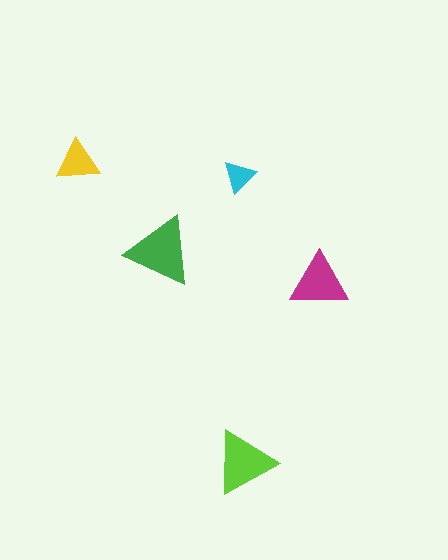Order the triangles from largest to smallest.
the green one, the lime one, the magenta one, the yellow one, the cyan one.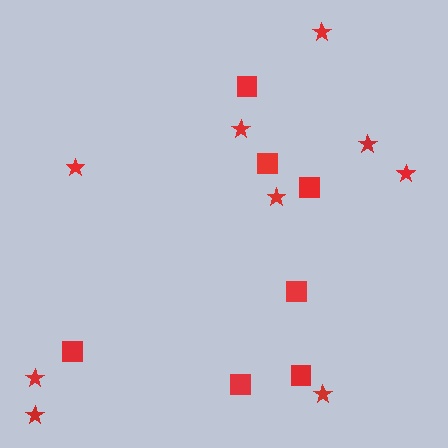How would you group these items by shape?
There are 2 groups: one group of stars (9) and one group of squares (7).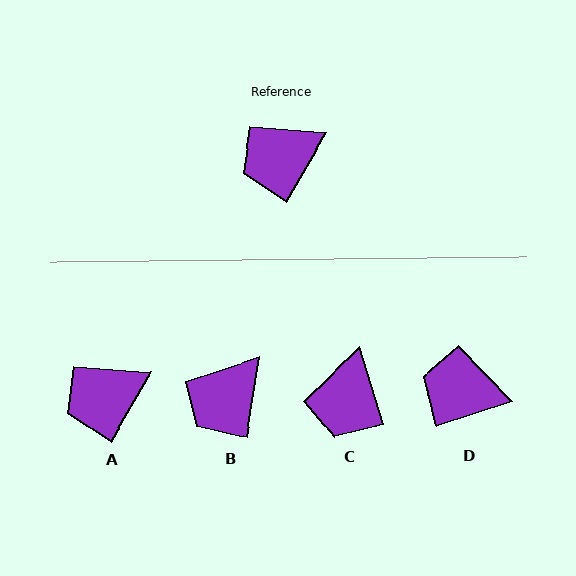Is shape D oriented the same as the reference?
No, it is off by about 42 degrees.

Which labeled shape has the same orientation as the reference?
A.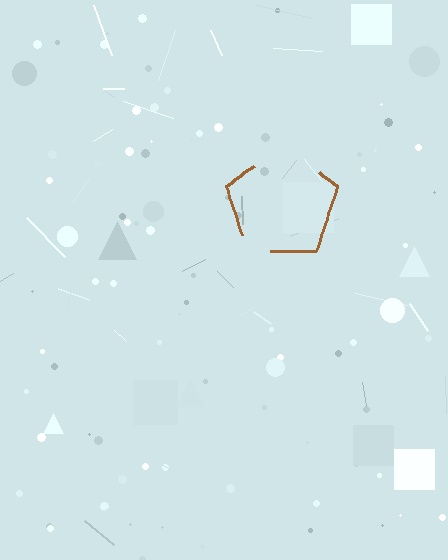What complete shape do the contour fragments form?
The contour fragments form a pentagon.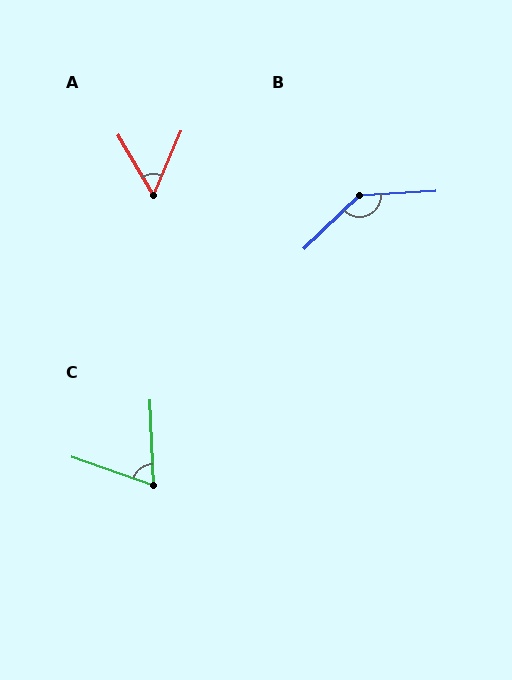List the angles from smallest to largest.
A (54°), C (68°), B (140°).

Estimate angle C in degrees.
Approximately 68 degrees.